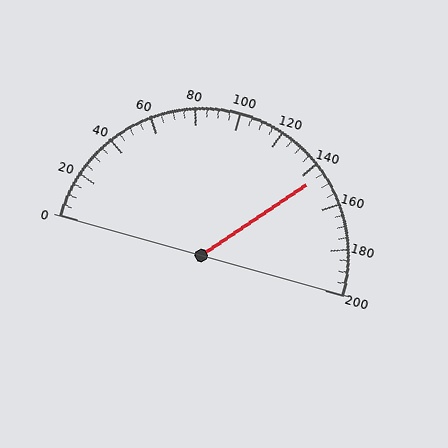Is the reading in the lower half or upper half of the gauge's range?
The reading is in the upper half of the range (0 to 200).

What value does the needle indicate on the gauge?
The needle indicates approximately 145.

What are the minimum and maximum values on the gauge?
The gauge ranges from 0 to 200.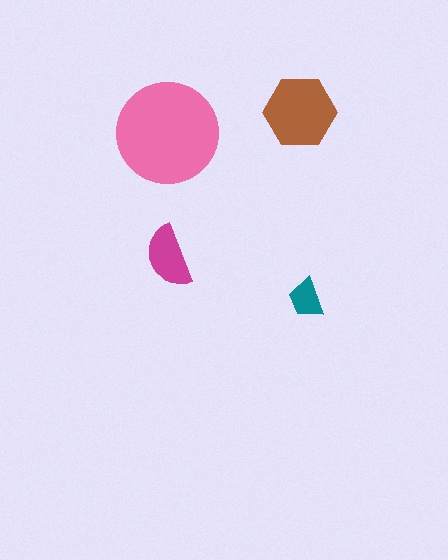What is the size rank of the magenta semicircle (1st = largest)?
3rd.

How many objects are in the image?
There are 4 objects in the image.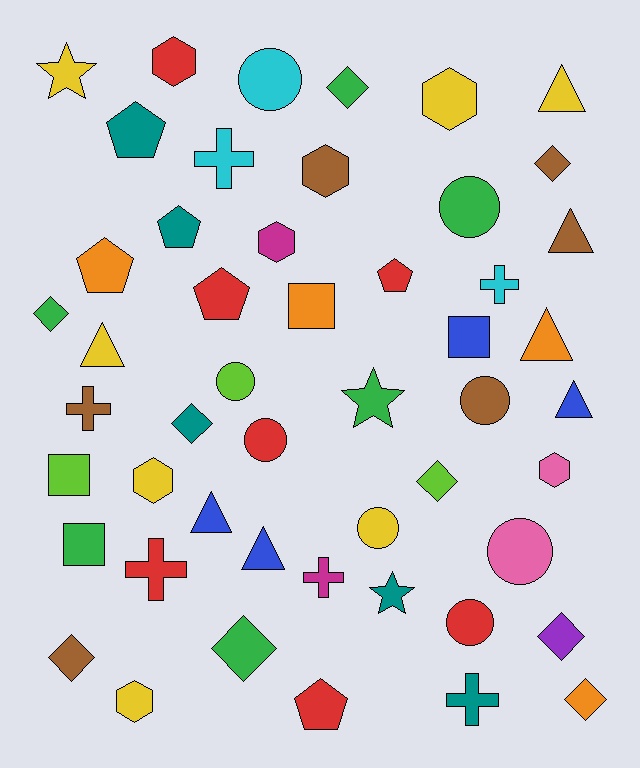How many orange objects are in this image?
There are 4 orange objects.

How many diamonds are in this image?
There are 9 diamonds.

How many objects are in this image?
There are 50 objects.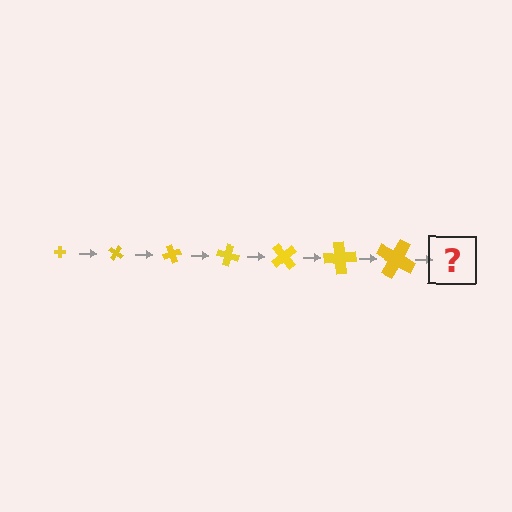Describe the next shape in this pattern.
It should be a cross, larger than the previous one and rotated 245 degrees from the start.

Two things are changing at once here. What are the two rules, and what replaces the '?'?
The two rules are that the cross grows larger each step and it rotates 35 degrees each step. The '?' should be a cross, larger than the previous one and rotated 245 degrees from the start.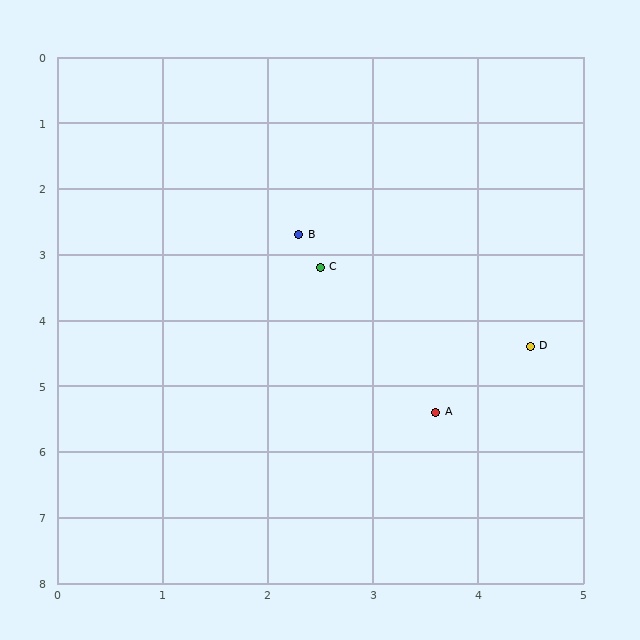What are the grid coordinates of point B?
Point B is at approximately (2.3, 2.7).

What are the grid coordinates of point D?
Point D is at approximately (4.5, 4.4).